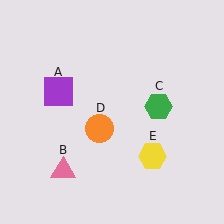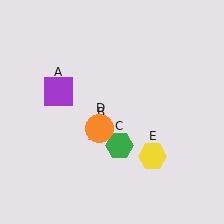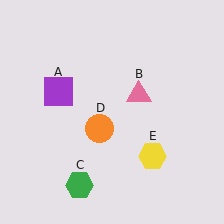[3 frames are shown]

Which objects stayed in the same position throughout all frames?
Purple square (object A) and orange circle (object D) and yellow hexagon (object E) remained stationary.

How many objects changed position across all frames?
2 objects changed position: pink triangle (object B), green hexagon (object C).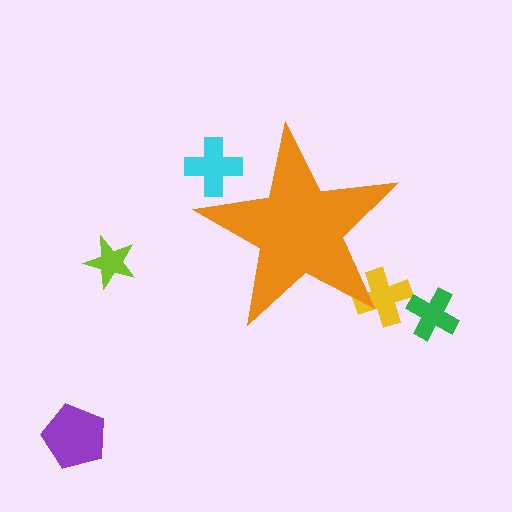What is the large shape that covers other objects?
An orange star.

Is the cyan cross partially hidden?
Yes, the cyan cross is partially hidden behind the orange star.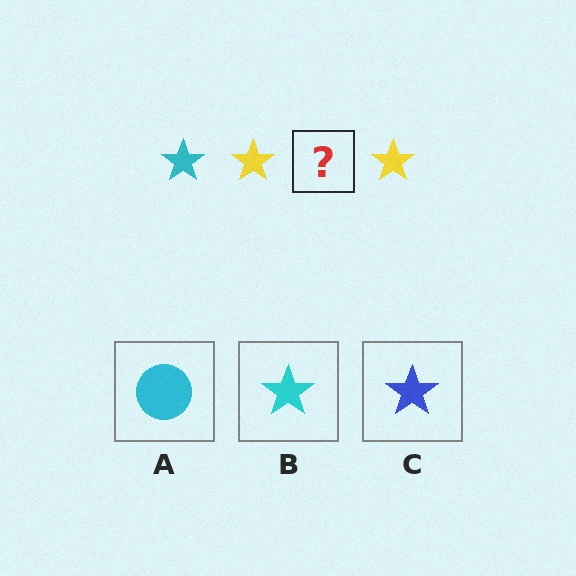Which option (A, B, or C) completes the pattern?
B.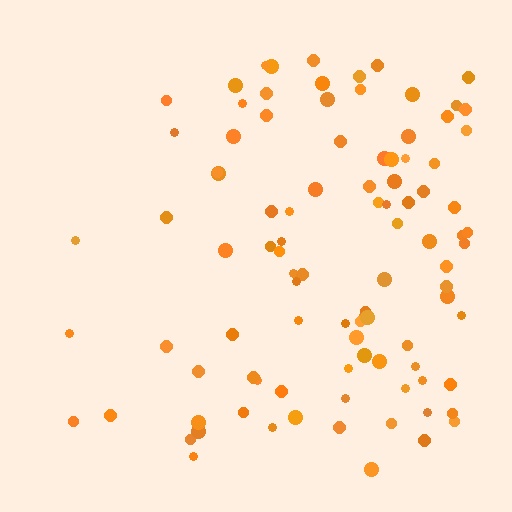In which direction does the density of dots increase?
From left to right, with the right side densest.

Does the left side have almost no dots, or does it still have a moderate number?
Still a moderate number, just noticeably fewer than the right.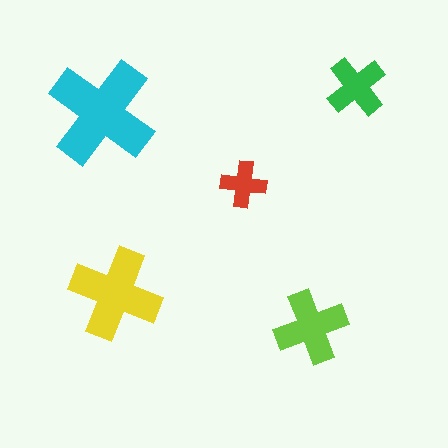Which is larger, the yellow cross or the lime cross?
The yellow one.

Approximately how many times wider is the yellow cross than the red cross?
About 2 times wider.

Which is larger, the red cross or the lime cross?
The lime one.